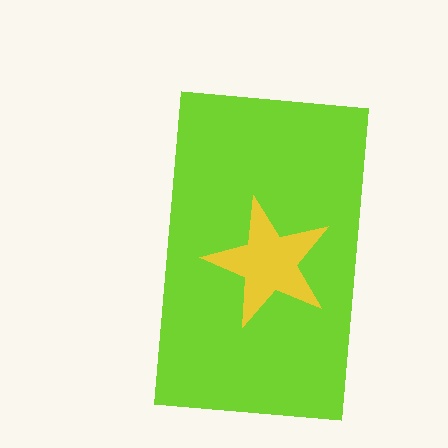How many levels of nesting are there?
2.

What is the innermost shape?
The yellow star.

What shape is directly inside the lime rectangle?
The yellow star.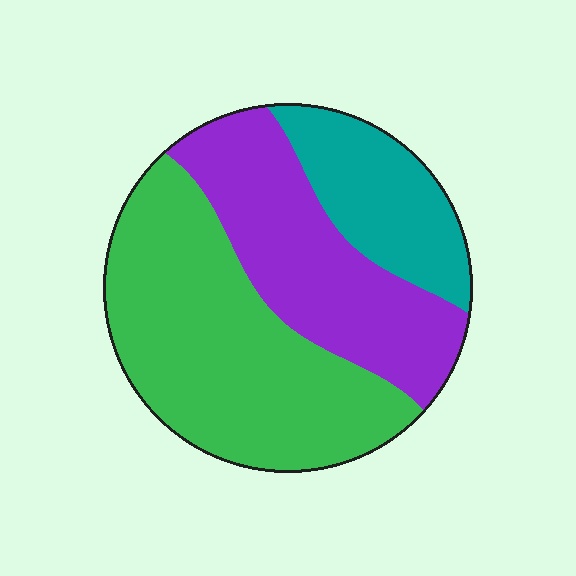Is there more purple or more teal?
Purple.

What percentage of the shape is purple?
Purple takes up between a sixth and a third of the shape.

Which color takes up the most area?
Green, at roughly 50%.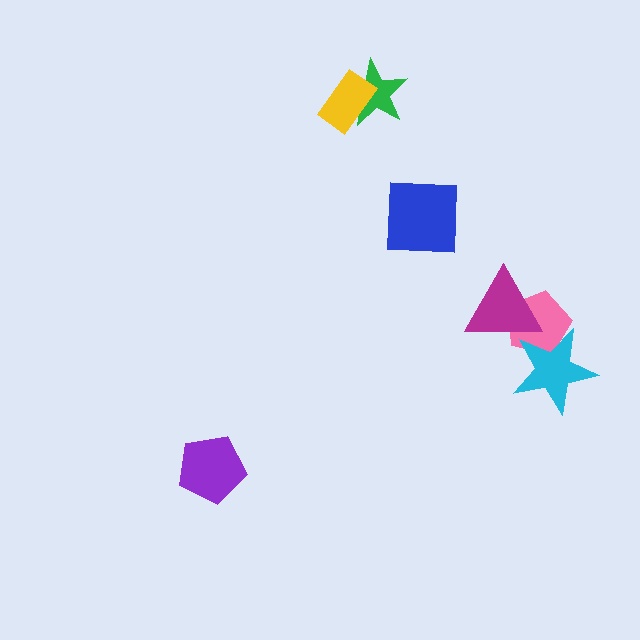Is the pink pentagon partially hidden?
Yes, it is partially covered by another shape.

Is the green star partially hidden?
Yes, it is partially covered by another shape.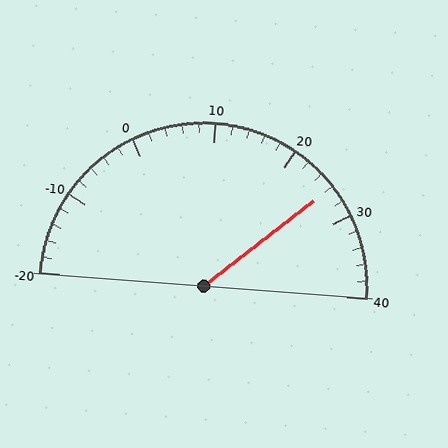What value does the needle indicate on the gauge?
The needle indicates approximately 26.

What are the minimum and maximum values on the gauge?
The gauge ranges from -20 to 40.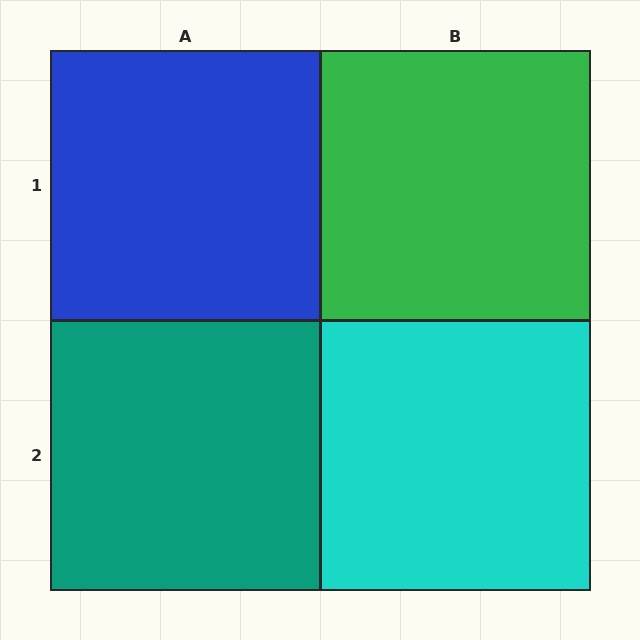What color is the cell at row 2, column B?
Cyan.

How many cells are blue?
1 cell is blue.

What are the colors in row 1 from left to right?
Blue, green.